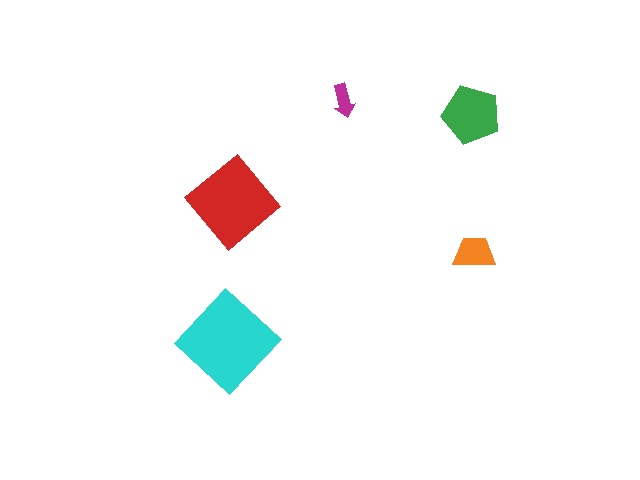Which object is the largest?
The cyan diamond.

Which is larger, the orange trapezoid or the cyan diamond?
The cyan diamond.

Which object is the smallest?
The magenta arrow.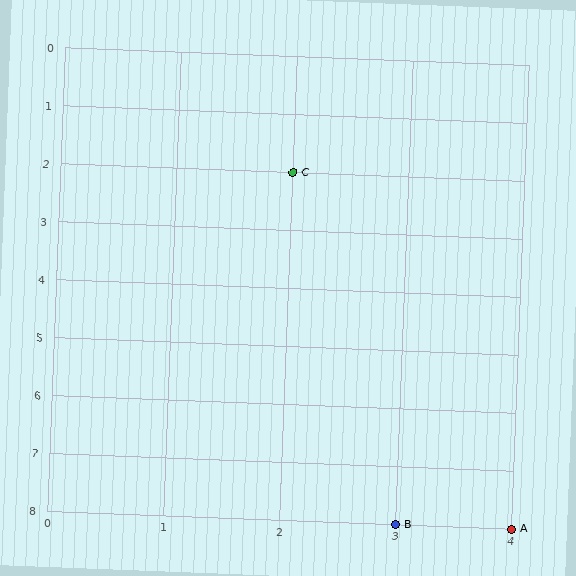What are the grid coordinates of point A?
Point A is at grid coordinates (4, 8).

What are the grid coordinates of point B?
Point B is at grid coordinates (3, 8).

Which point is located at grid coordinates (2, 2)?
Point C is at (2, 2).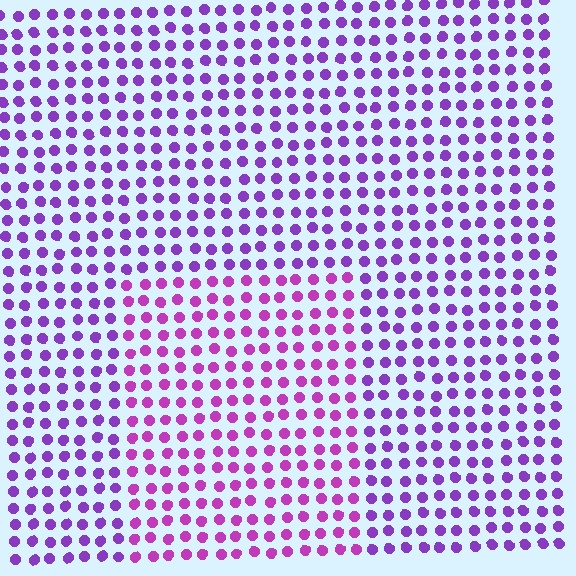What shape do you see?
I see a rectangle.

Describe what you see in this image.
The image is filled with small purple elements in a uniform arrangement. A rectangle-shaped region is visible where the elements are tinted to a slightly different hue, forming a subtle color boundary.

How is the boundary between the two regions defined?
The boundary is defined purely by a slight shift in hue (about 27 degrees). Spacing, size, and orientation are identical on both sides.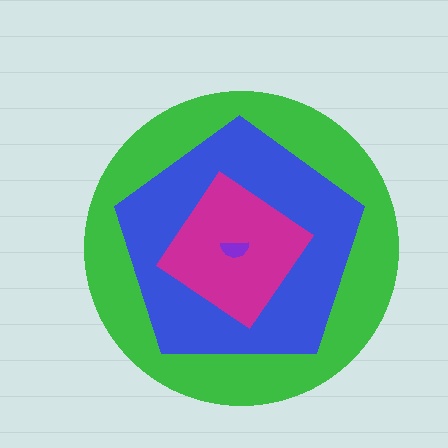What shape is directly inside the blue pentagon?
The magenta diamond.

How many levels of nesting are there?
4.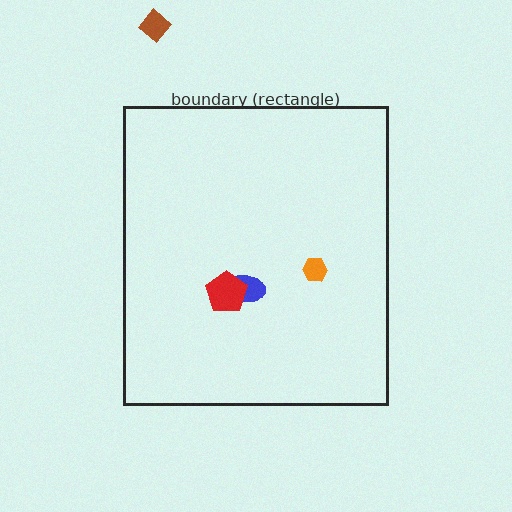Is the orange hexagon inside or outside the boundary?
Inside.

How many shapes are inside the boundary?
3 inside, 1 outside.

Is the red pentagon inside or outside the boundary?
Inside.